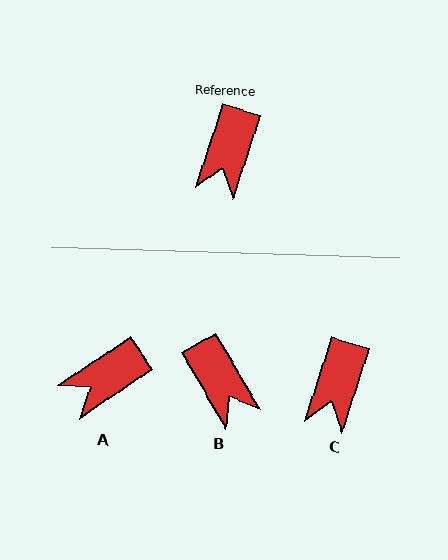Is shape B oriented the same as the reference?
No, it is off by about 47 degrees.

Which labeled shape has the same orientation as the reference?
C.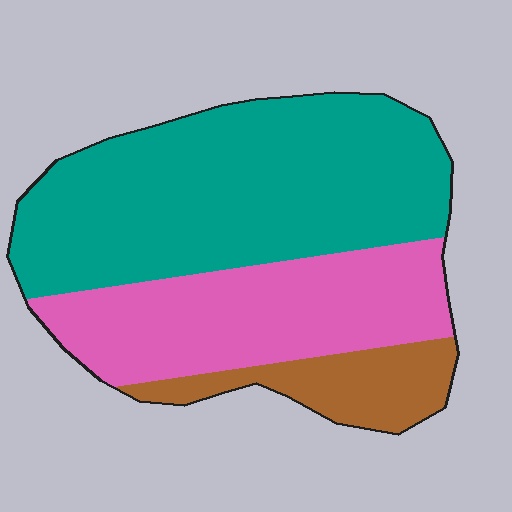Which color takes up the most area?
Teal, at roughly 55%.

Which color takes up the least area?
Brown, at roughly 15%.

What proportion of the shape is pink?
Pink covers roughly 35% of the shape.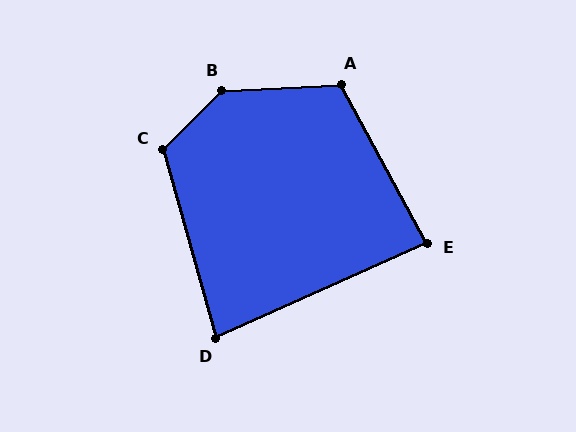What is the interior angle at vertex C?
Approximately 119 degrees (obtuse).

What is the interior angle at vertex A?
Approximately 116 degrees (obtuse).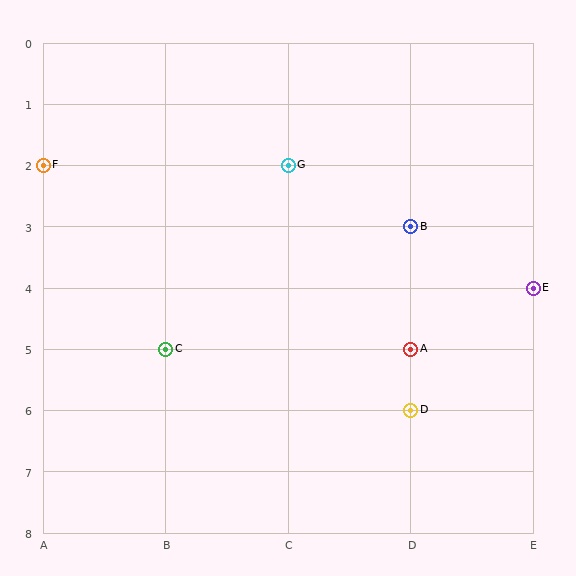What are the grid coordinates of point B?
Point B is at grid coordinates (D, 3).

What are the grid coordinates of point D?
Point D is at grid coordinates (D, 6).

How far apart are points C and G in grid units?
Points C and G are 1 column and 3 rows apart (about 3.2 grid units diagonally).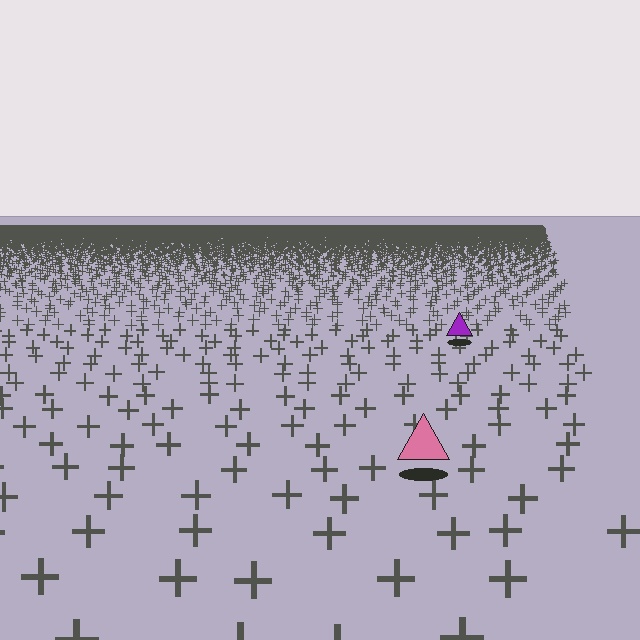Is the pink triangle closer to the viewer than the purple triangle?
Yes. The pink triangle is closer — you can tell from the texture gradient: the ground texture is coarser near it.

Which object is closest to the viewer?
The pink triangle is closest. The texture marks near it are larger and more spread out.